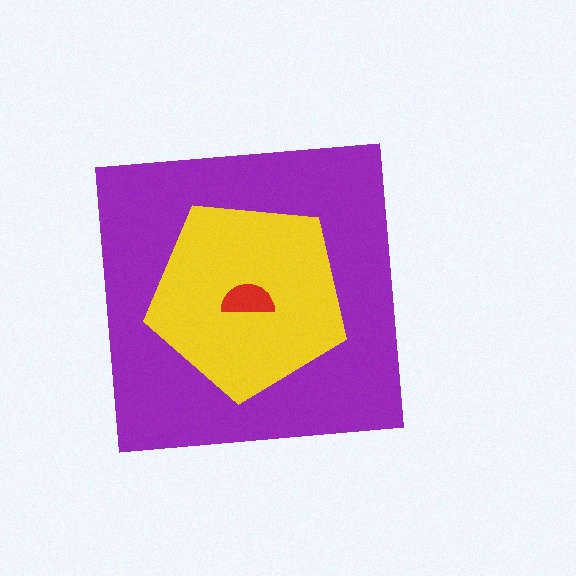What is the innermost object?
The red semicircle.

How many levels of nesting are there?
3.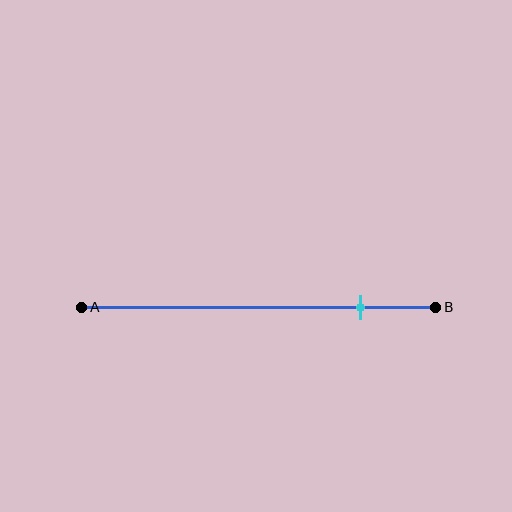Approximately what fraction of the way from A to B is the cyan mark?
The cyan mark is approximately 80% of the way from A to B.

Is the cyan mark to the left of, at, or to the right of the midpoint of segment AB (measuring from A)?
The cyan mark is to the right of the midpoint of segment AB.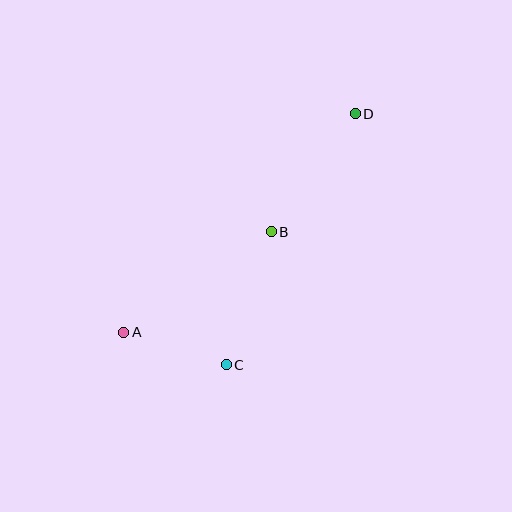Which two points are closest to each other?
Points A and C are closest to each other.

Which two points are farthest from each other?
Points A and D are farthest from each other.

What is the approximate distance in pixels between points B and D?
The distance between B and D is approximately 145 pixels.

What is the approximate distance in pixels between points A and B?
The distance between A and B is approximately 178 pixels.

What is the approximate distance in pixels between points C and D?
The distance between C and D is approximately 283 pixels.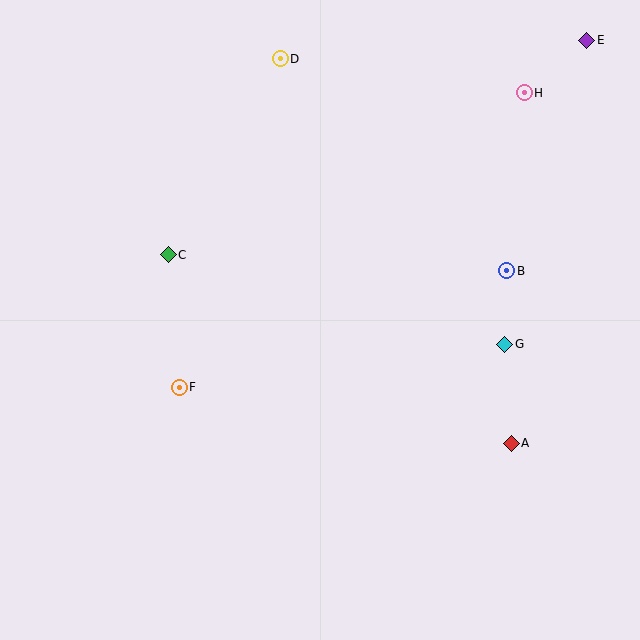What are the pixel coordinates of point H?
Point H is at (524, 93).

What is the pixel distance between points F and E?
The distance between F and E is 535 pixels.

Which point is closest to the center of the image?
Point F at (179, 387) is closest to the center.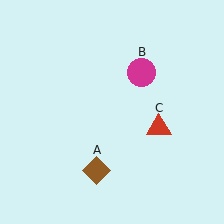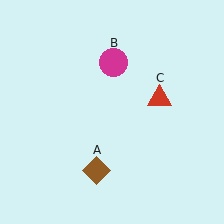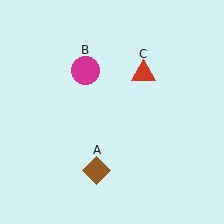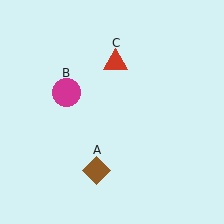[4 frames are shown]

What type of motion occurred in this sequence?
The magenta circle (object B), red triangle (object C) rotated counterclockwise around the center of the scene.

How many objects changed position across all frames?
2 objects changed position: magenta circle (object B), red triangle (object C).